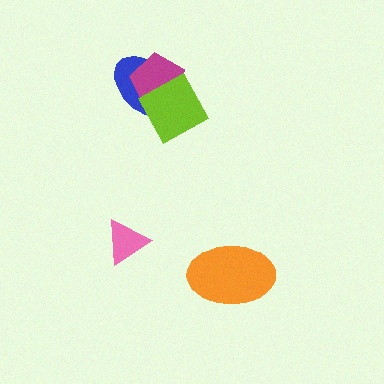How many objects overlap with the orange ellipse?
0 objects overlap with the orange ellipse.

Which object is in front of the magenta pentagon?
The lime diamond is in front of the magenta pentagon.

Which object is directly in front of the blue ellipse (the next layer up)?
The magenta pentagon is directly in front of the blue ellipse.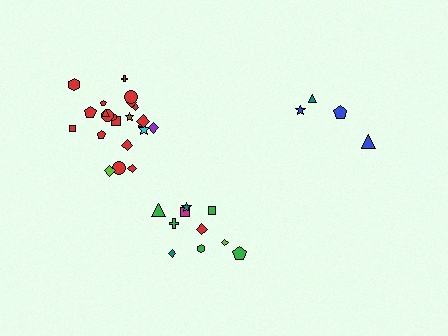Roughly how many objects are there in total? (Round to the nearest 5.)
Roughly 35 objects in total.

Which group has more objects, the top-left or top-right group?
The top-left group.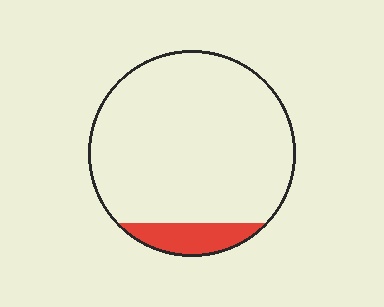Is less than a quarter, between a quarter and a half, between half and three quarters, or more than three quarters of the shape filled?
Less than a quarter.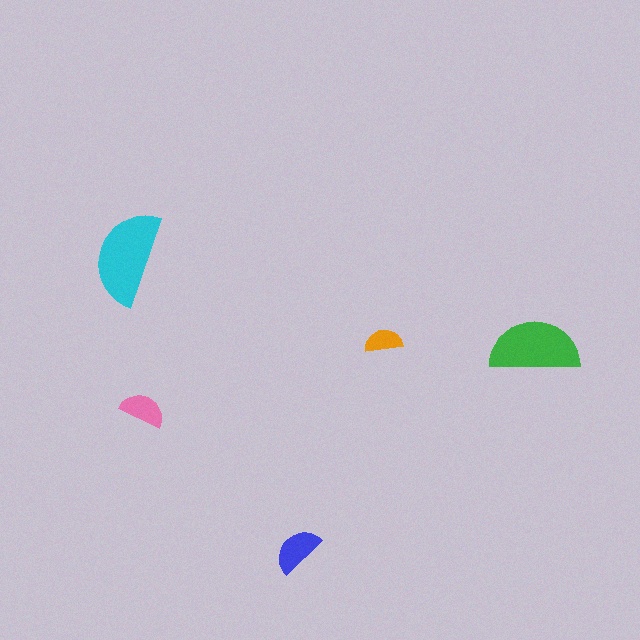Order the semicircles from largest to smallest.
the cyan one, the green one, the blue one, the pink one, the orange one.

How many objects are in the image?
There are 5 objects in the image.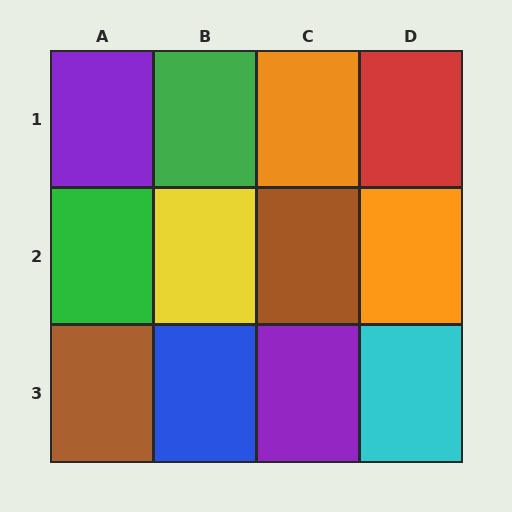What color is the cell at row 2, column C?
Brown.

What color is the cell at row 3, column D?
Cyan.